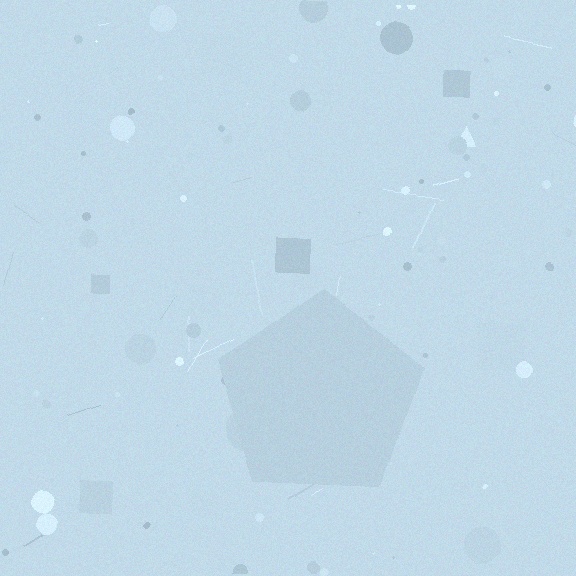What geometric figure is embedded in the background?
A pentagon is embedded in the background.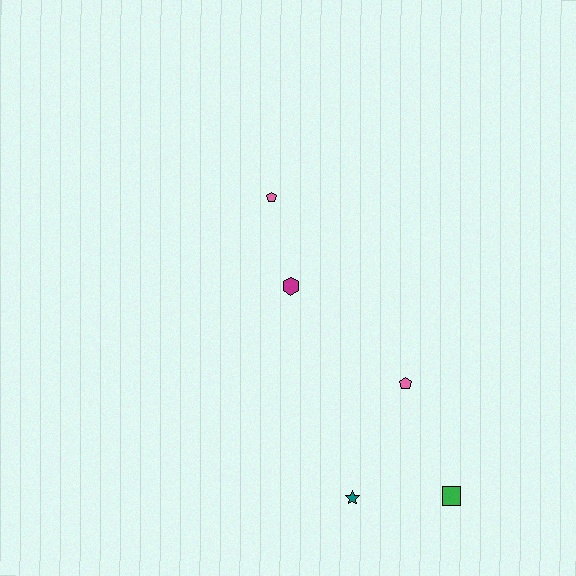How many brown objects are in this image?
There are no brown objects.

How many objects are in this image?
There are 5 objects.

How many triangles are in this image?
There are no triangles.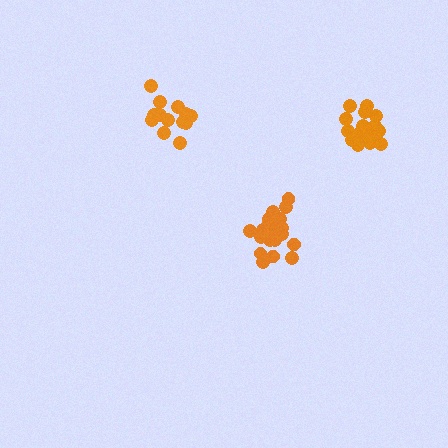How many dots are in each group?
Group 1: 19 dots, Group 2: 14 dots, Group 3: 20 dots (53 total).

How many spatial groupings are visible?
There are 3 spatial groupings.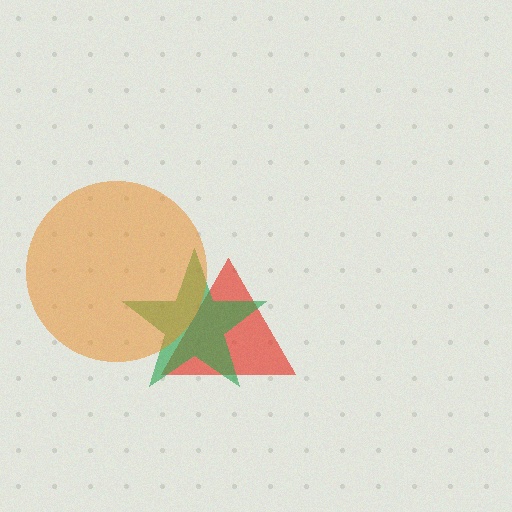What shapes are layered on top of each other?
The layered shapes are: a red triangle, a green star, an orange circle.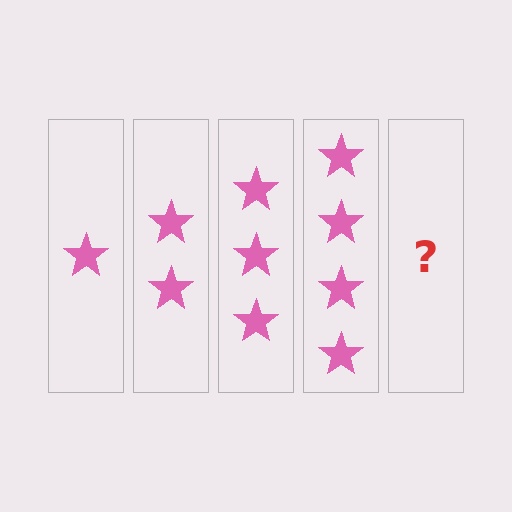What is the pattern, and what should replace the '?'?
The pattern is that each step adds one more star. The '?' should be 5 stars.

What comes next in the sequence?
The next element should be 5 stars.